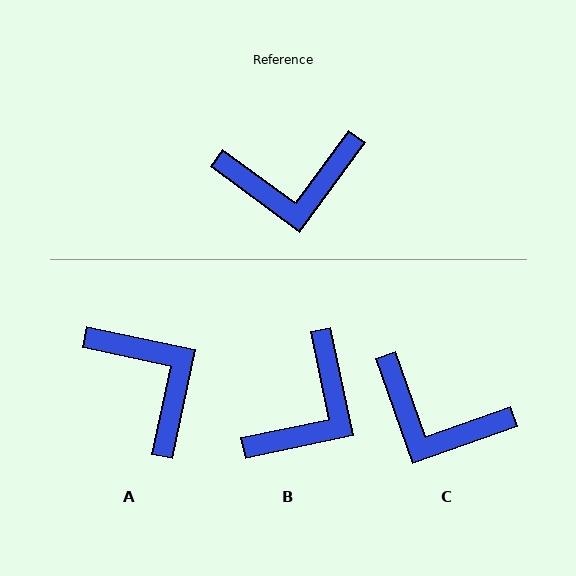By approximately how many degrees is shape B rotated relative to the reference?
Approximately 48 degrees counter-clockwise.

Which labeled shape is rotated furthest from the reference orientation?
A, about 114 degrees away.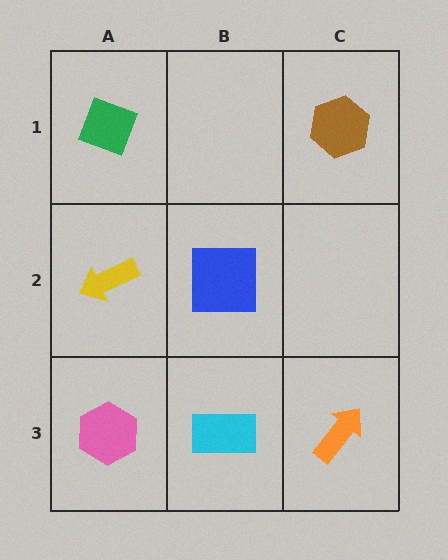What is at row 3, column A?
A pink hexagon.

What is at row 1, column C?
A brown hexagon.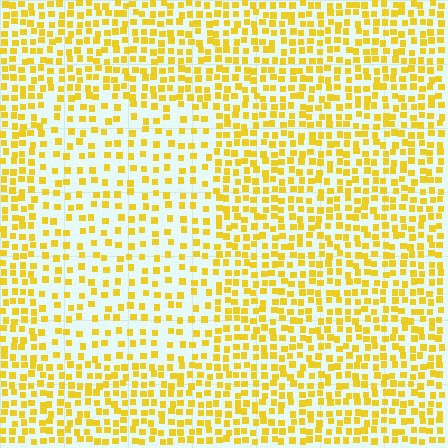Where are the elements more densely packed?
The elements are more densely packed outside the rectangle boundary.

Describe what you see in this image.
The image contains small yellow elements arranged at two different densities. A rectangle-shaped region is visible where the elements are less densely packed than the surrounding area.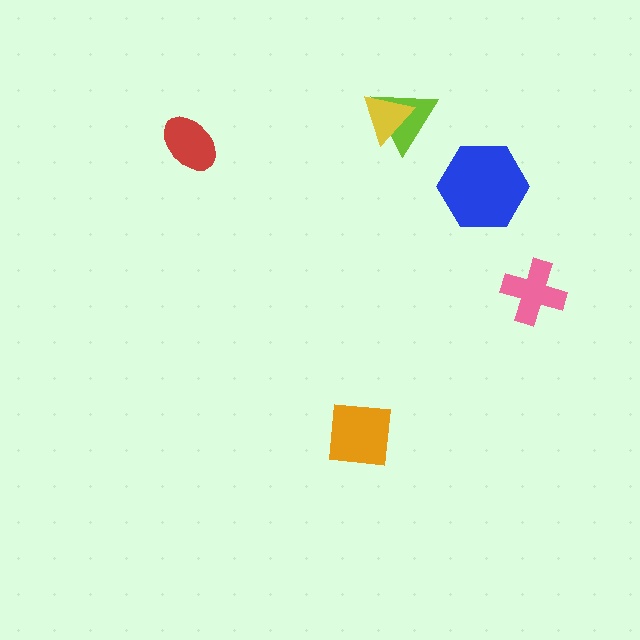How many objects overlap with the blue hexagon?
0 objects overlap with the blue hexagon.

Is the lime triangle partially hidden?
Yes, it is partially covered by another shape.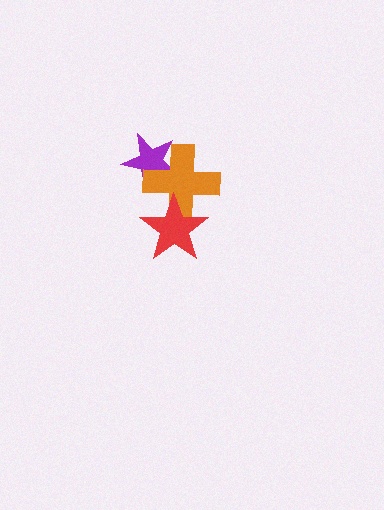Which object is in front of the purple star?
The orange cross is in front of the purple star.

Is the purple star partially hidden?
Yes, it is partially covered by another shape.